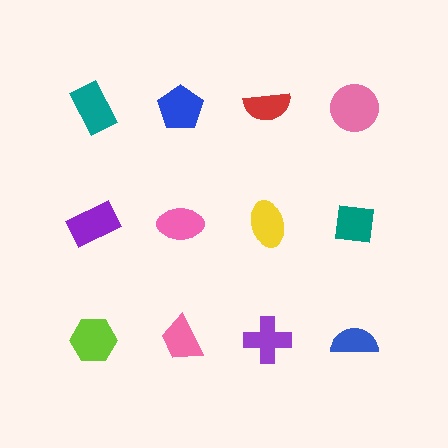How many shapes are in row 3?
4 shapes.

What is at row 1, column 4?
A pink circle.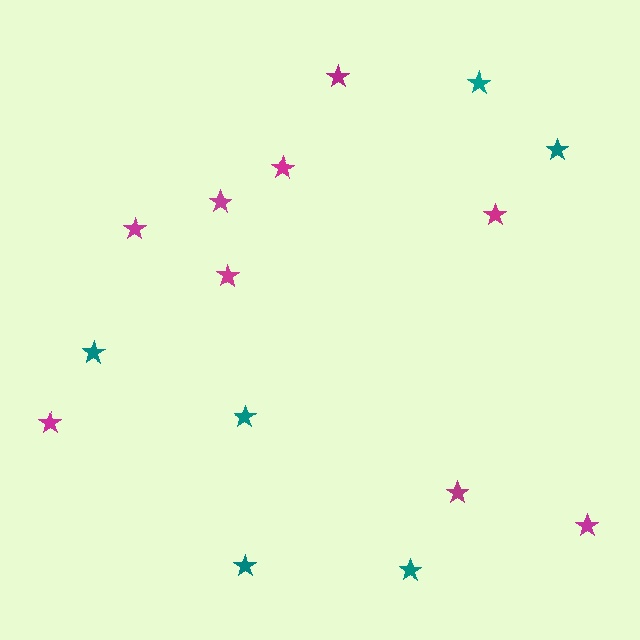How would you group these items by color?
There are 2 groups: one group of magenta stars (9) and one group of teal stars (6).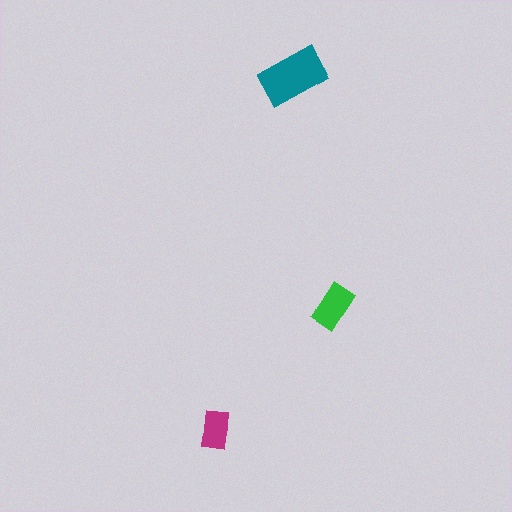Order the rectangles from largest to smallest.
the teal one, the green one, the magenta one.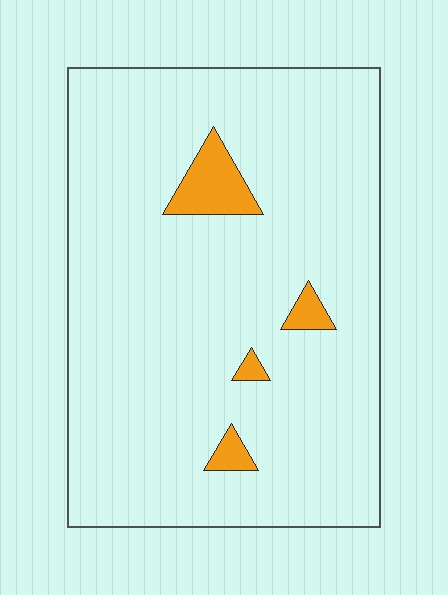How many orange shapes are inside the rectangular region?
4.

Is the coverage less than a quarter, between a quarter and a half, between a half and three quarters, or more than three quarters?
Less than a quarter.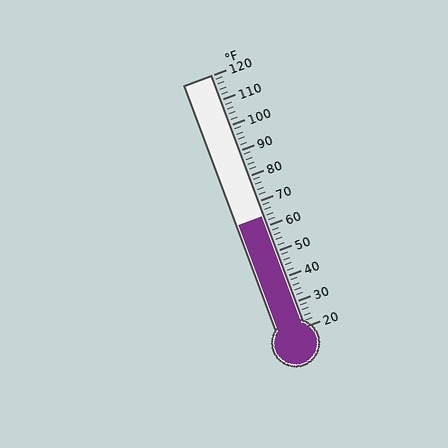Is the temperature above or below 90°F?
The temperature is below 90°F.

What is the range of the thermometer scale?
The thermometer scale ranges from 20°F to 120°F.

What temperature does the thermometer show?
The thermometer shows approximately 64°F.